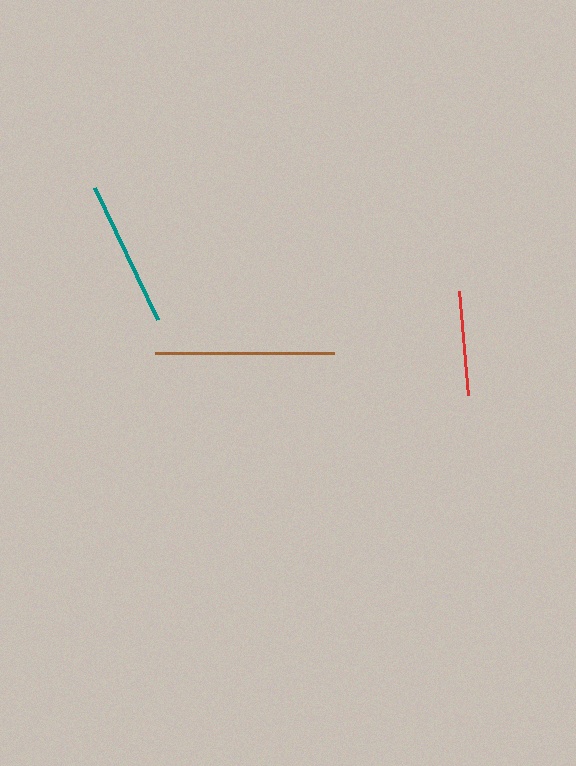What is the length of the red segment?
The red segment is approximately 104 pixels long.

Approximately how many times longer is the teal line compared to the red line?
The teal line is approximately 1.4 times the length of the red line.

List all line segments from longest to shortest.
From longest to shortest: brown, teal, red.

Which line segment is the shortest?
The red line is the shortest at approximately 104 pixels.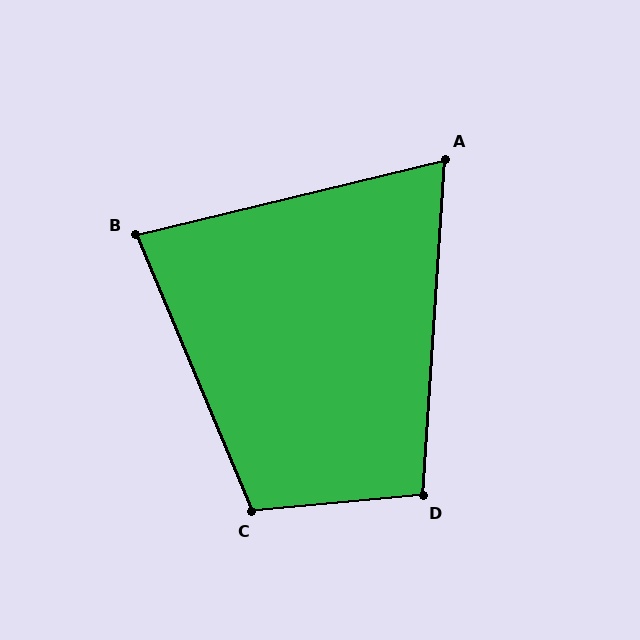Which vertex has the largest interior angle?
C, at approximately 107 degrees.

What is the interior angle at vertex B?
Approximately 81 degrees (acute).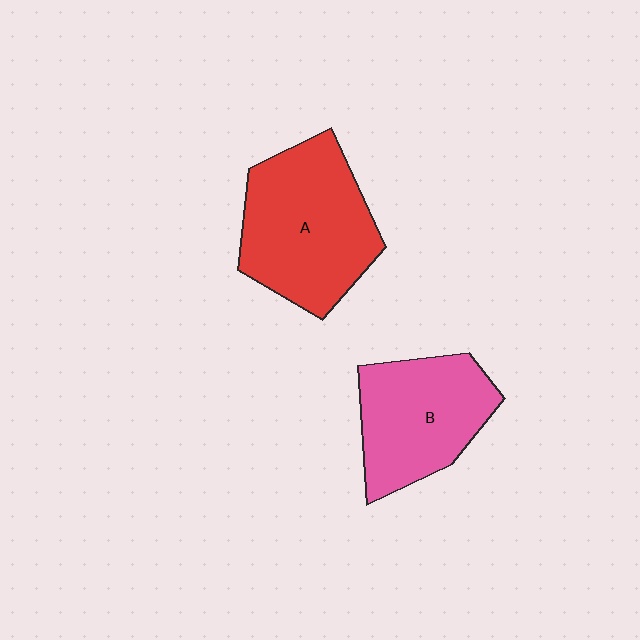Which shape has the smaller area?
Shape B (pink).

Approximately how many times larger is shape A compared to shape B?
Approximately 1.2 times.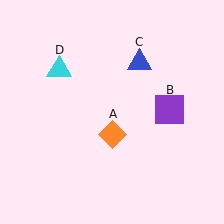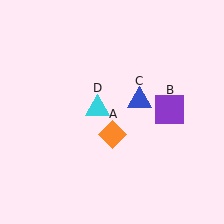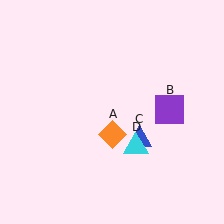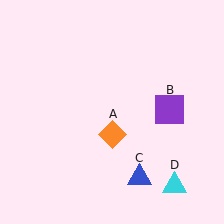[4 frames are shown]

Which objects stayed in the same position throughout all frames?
Orange diamond (object A) and purple square (object B) remained stationary.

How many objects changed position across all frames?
2 objects changed position: blue triangle (object C), cyan triangle (object D).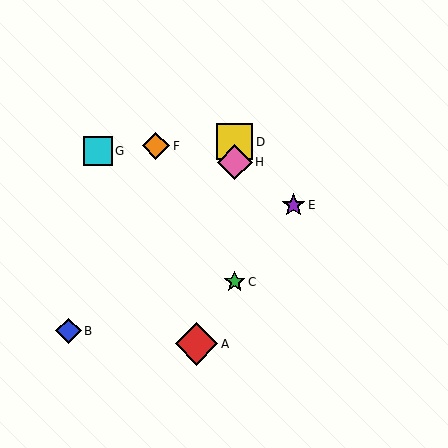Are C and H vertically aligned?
Yes, both are at x≈235.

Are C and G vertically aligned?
No, C is at x≈235 and G is at x≈98.